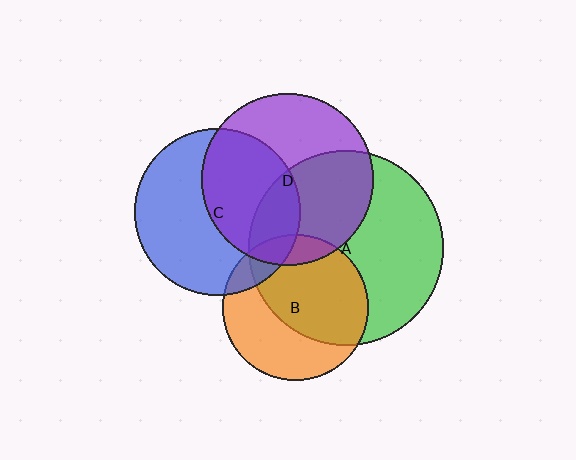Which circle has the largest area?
Circle A (green).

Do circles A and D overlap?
Yes.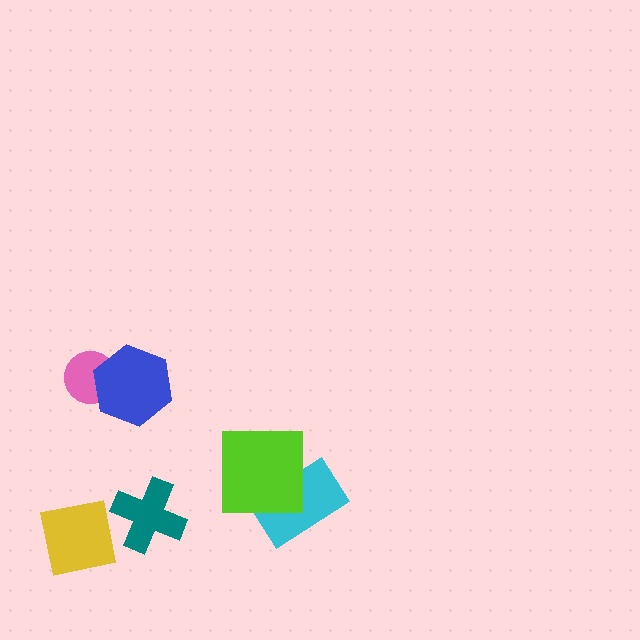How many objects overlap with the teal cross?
0 objects overlap with the teal cross.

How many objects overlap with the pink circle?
1 object overlaps with the pink circle.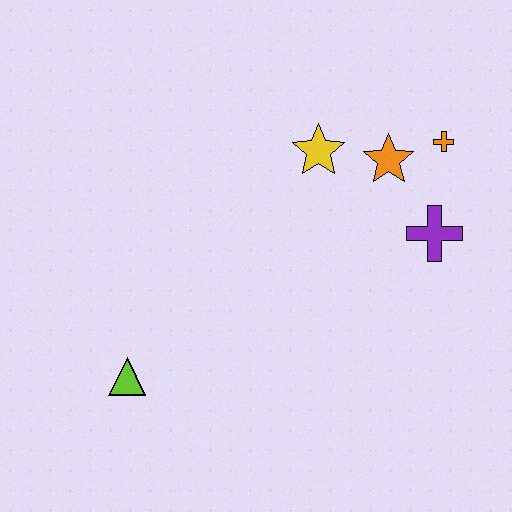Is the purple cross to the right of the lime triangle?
Yes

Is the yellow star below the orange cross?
Yes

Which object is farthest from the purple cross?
The lime triangle is farthest from the purple cross.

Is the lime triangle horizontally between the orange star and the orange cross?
No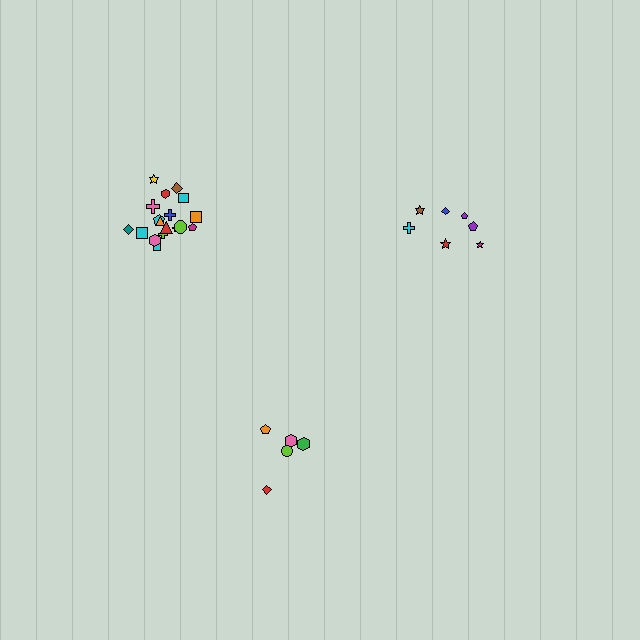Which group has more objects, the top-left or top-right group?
The top-left group.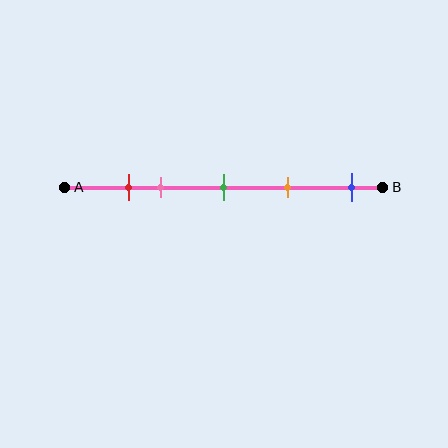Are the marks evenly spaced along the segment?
No, the marks are not evenly spaced.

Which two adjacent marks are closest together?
The red and pink marks are the closest adjacent pair.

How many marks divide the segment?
There are 5 marks dividing the segment.